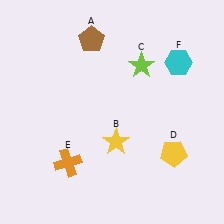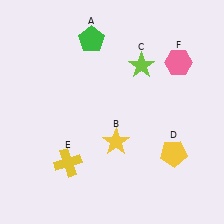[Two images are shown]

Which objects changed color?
A changed from brown to green. E changed from orange to yellow. F changed from cyan to pink.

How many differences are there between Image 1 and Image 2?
There are 3 differences between the two images.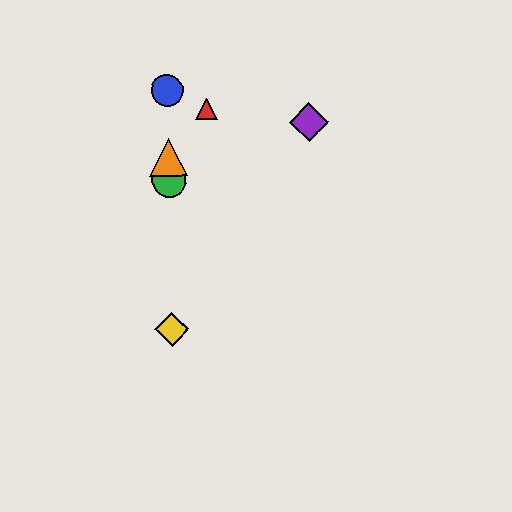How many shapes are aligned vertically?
4 shapes (the blue circle, the green circle, the yellow diamond, the orange triangle) are aligned vertically.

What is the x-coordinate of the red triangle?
The red triangle is at x≈206.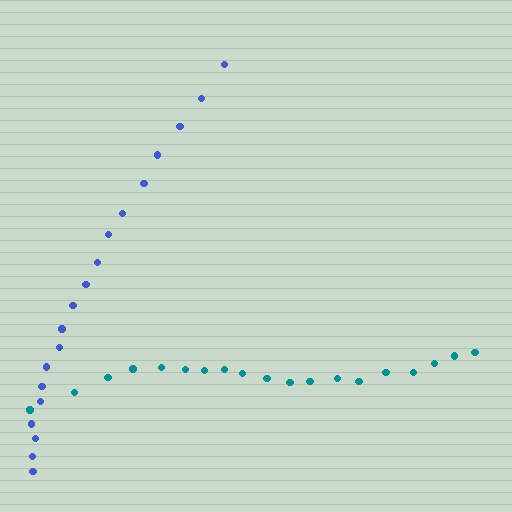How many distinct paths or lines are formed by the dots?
There are 2 distinct paths.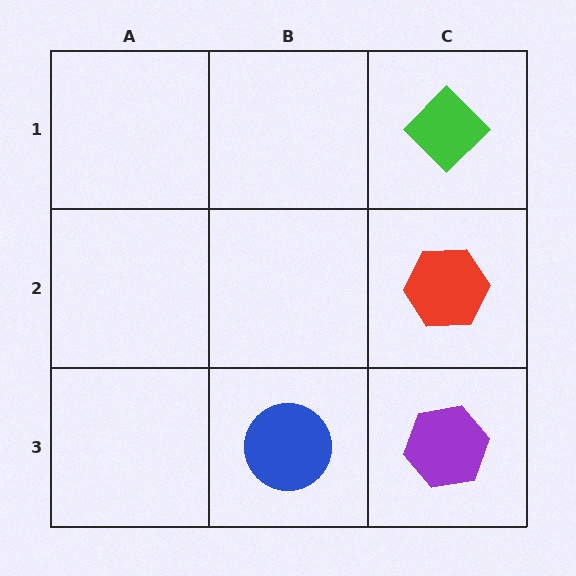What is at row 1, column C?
A green diamond.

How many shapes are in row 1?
1 shape.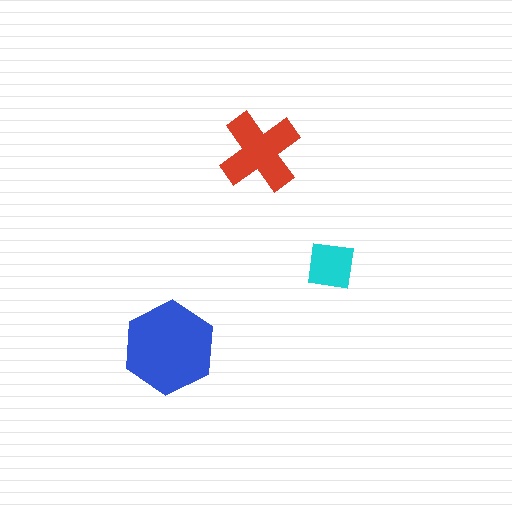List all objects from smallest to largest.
The cyan square, the red cross, the blue hexagon.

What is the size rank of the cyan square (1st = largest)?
3rd.